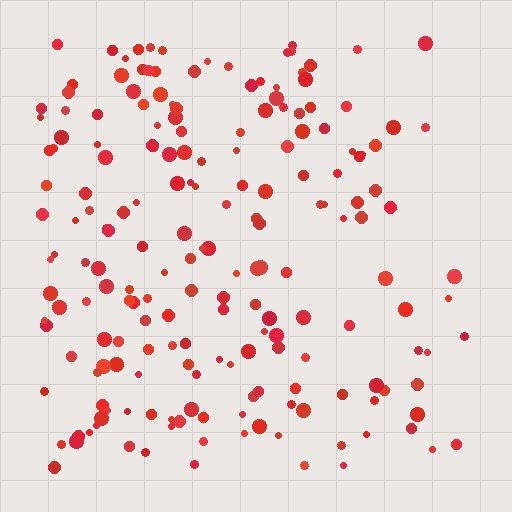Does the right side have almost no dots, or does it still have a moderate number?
Still a moderate number, just noticeably fewer than the left.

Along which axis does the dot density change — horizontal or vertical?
Horizontal.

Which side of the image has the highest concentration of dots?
The left.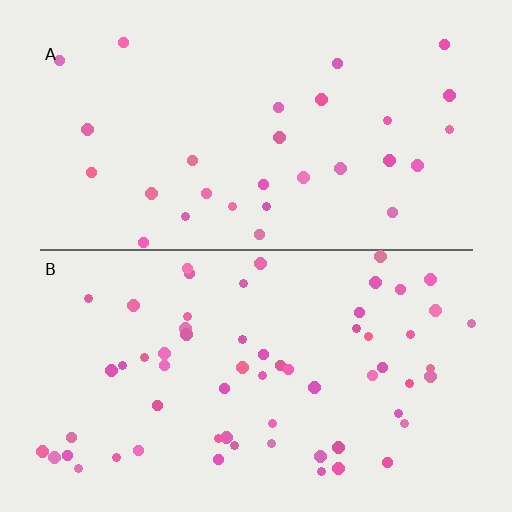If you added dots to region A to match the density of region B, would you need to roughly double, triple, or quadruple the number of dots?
Approximately double.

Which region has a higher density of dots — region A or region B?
B (the bottom).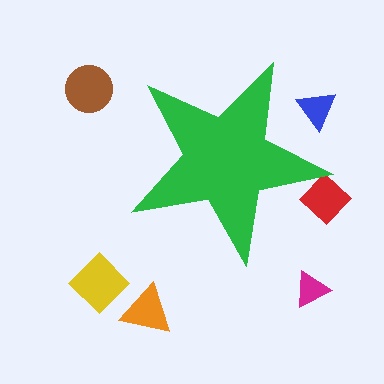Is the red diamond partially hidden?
Yes, the red diamond is partially hidden behind the green star.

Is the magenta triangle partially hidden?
No, the magenta triangle is fully visible.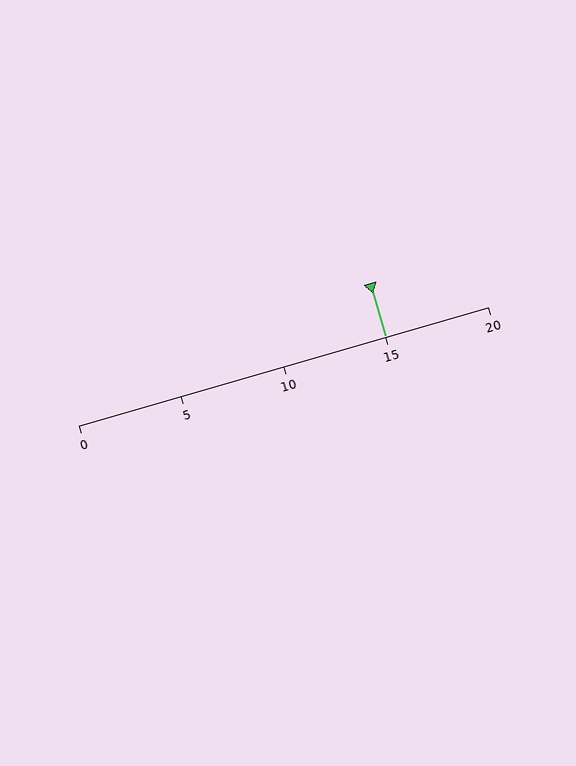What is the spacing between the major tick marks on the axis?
The major ticks are spaced 5 apart.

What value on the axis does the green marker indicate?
The marker indicates approximately 15.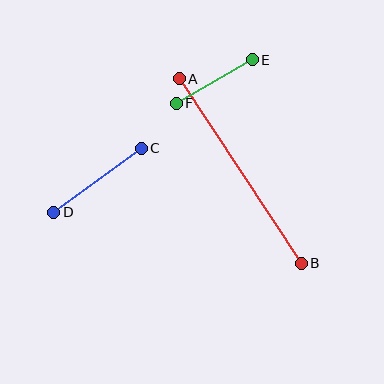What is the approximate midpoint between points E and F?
The midpoint is at approximately (214, 82) pixels.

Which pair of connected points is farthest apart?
Points A and B are farthest apart.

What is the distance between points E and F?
The distance is approximately 88 pixels.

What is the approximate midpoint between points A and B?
The midpoint is at approximately (240, 171) pixels.